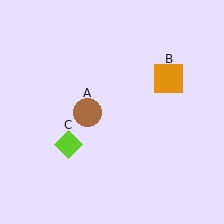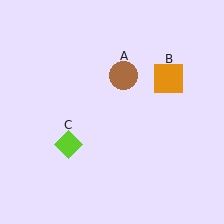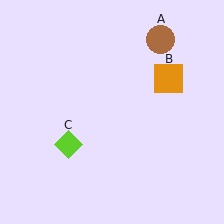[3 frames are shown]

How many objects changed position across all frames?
1 object changed position: brown circle (object A).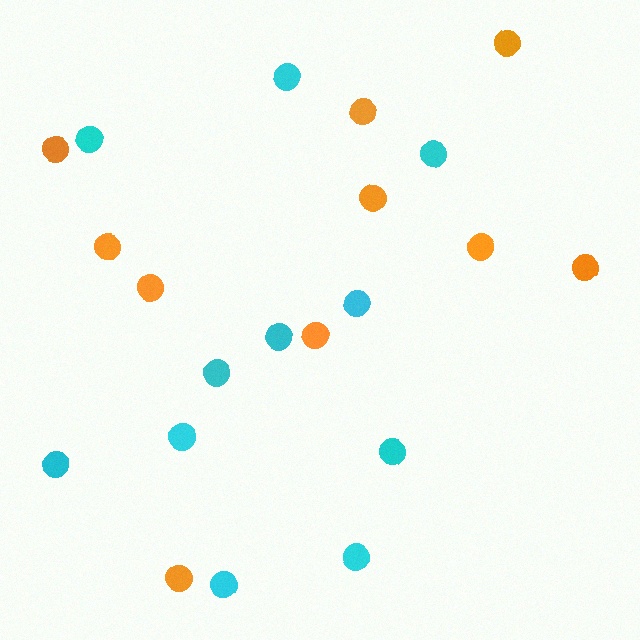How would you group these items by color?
There are 2 groups: one group of cyan circles (11) and one group of orange circles (10).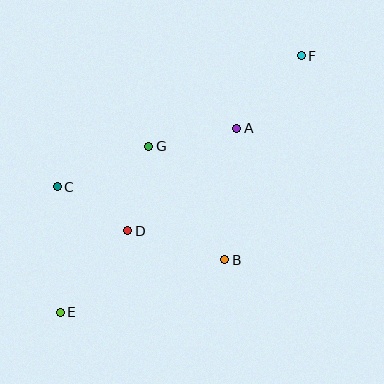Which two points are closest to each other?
Points C and D are closest to each other.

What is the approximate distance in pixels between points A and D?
The distance between A and D is approximately 150 pixels.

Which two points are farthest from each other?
Points E and F are farthest from each other.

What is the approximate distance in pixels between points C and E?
The distance between C and E is approximately 125 pixels.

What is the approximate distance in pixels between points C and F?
The distance between C and F is approximately 277 pixels.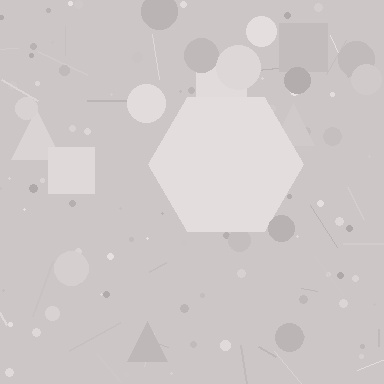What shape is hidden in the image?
A hexagon is hidden in the image.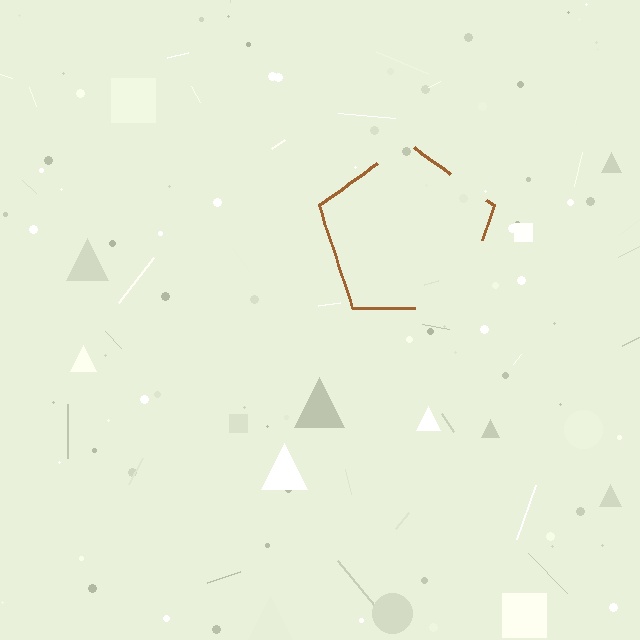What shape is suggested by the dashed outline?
The dashed outline suggests a pentagon.